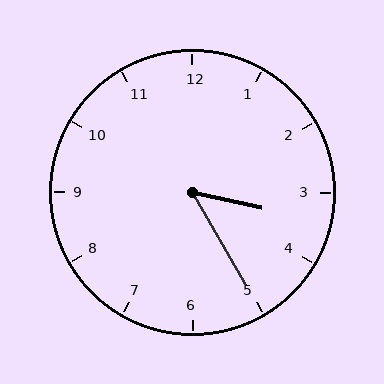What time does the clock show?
3:25.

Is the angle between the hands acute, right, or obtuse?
It is acute.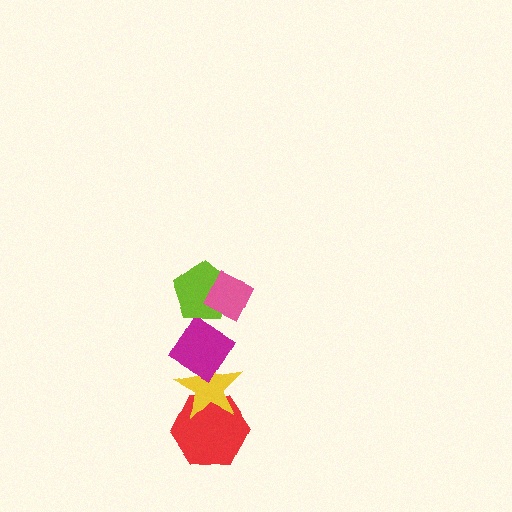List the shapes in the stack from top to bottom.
From top to bottom: the pink diamond, the lime pentagon, the magenta diamond, the yellow star, the red hexagon.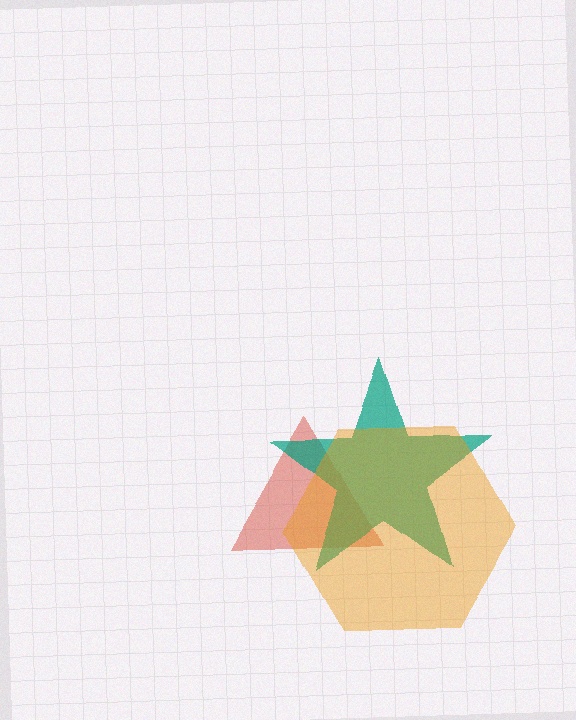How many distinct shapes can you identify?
There are 3 distinct shapes: a red triangle, a teal star, an orange hexagon.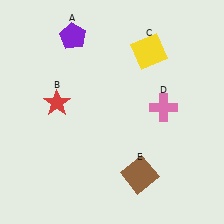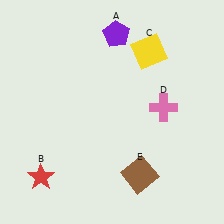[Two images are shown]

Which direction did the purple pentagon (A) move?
The purple pentagon (A) moved right.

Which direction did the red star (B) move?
The red star (B) moved down.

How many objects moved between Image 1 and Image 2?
2 objects moved between the two images.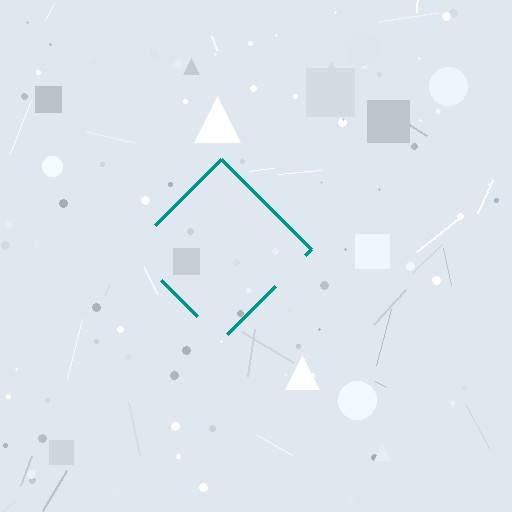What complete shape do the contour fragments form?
The contour fragments form a diamond.